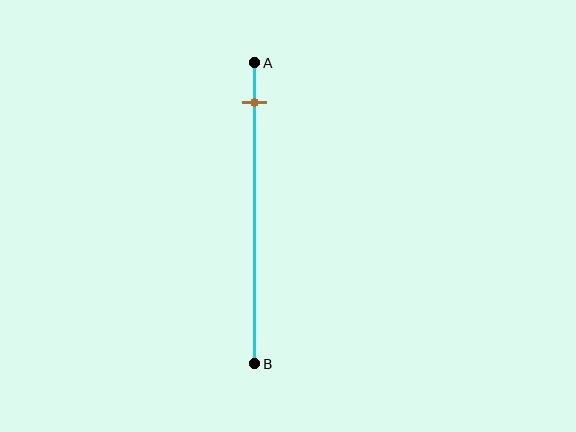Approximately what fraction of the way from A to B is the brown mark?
The brown mark is approximately 15% of the way from A to B.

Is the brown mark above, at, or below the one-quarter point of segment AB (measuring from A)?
The brown mark is above the one-quarter point of segment AB.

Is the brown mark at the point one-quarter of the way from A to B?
No, the mark is at about 15% from A, not at the 25% one-quarter point.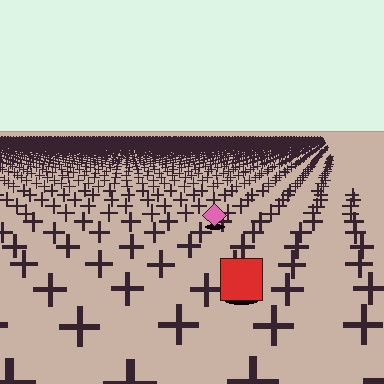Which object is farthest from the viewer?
The pink diamond is farthest from the viewer. It appears smaller and the ground texture around it is denser.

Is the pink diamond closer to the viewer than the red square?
No. The red square is closer — you can tell from the texture gradient: the ground texture is coarser near it.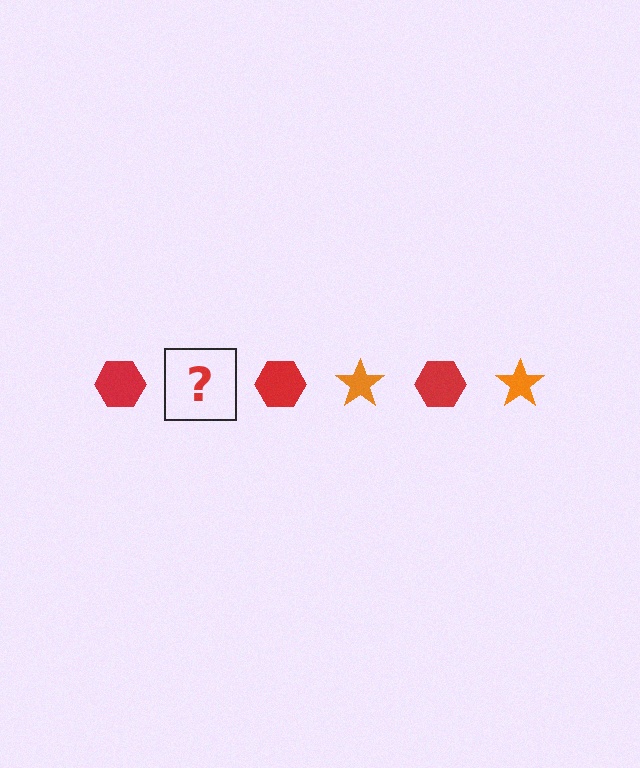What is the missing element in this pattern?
The missing element is an orange star.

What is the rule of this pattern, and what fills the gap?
The rule is that the pattern alternates between red hexagon and orange star. The gap should be filled with an orange star.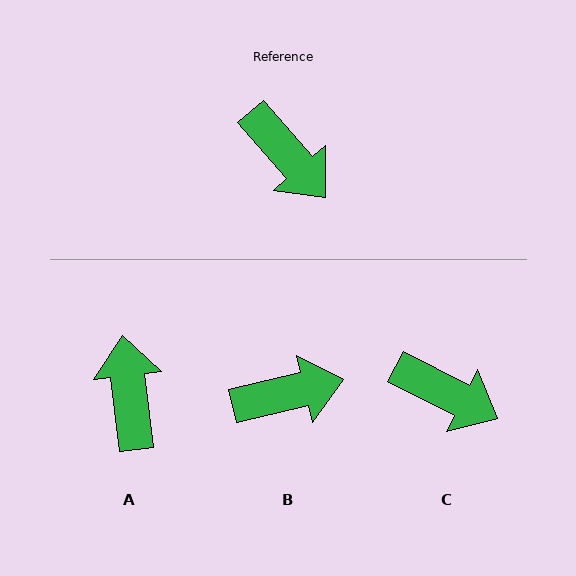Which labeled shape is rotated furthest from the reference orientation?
A, about 146 degrees away.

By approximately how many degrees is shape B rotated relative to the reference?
Approximately 62 degrees counter-clockwise.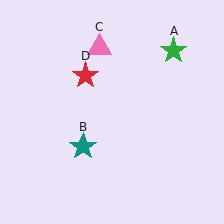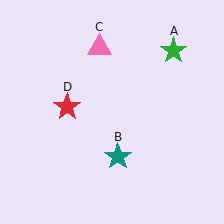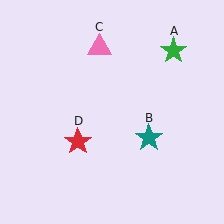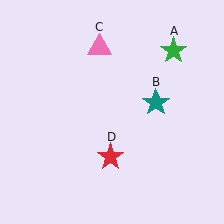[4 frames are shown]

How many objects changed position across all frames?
2 objects changed position: teal star (object B), red star (object D).